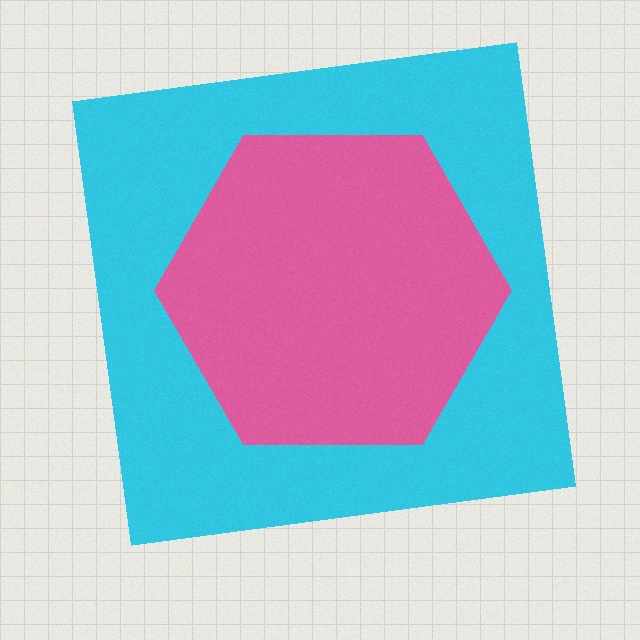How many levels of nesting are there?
2.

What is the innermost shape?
The pink hexagon.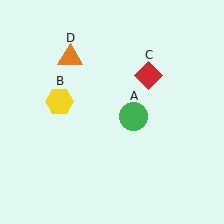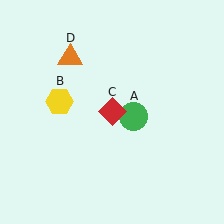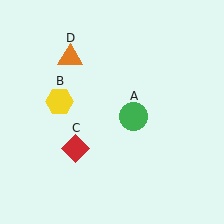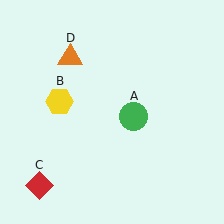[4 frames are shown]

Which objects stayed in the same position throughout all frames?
Green circle (object A) and yellow hexagon (object B) and orange triangle (object D) remained stationary.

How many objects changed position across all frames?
1 object changed position: red diamond (object C).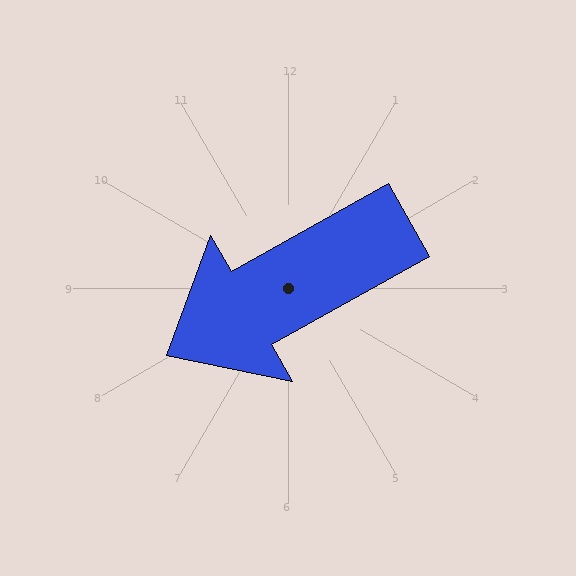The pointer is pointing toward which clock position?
Roughly 8 o'clock.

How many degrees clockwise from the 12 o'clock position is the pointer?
Approximately 241 degrees.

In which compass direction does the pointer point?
Southwest.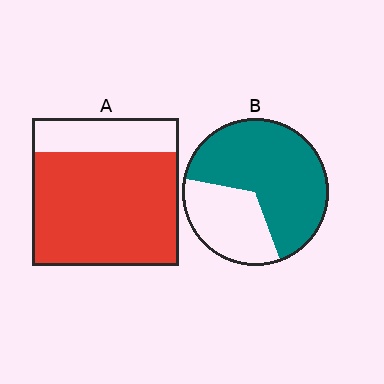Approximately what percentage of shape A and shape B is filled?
A is approximately 75% and B is approximately 65%.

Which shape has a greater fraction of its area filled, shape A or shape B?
Shape A.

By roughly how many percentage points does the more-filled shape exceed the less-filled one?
By roughly 10 percentage points (A over B).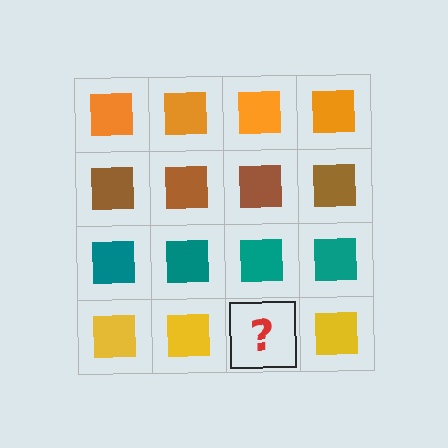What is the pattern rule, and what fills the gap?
The rule is that each row has a consistent color. The gap should be filled with a yellow square.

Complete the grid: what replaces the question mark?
The question mark should be replaced with a yellow square.